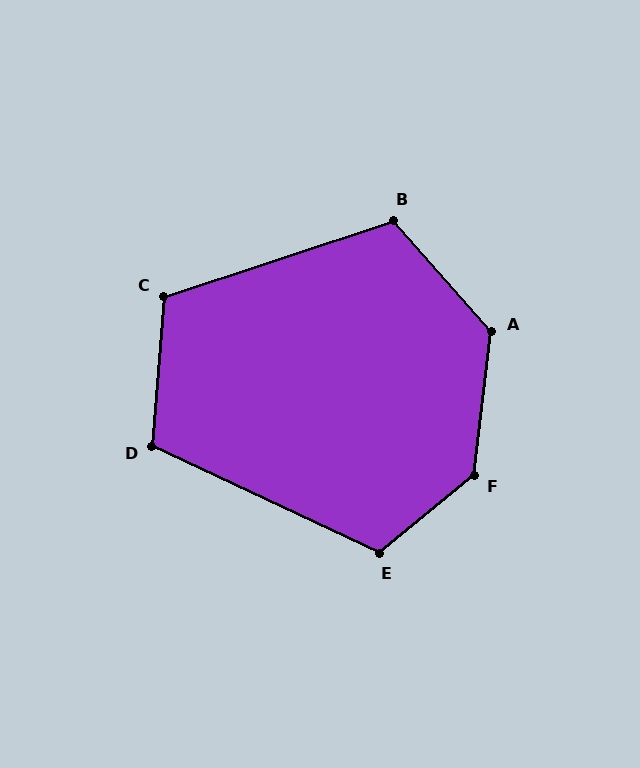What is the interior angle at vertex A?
Approximately 132 degrees (obtuse).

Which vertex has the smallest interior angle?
D, at approximately 111 degrees.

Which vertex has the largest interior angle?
F, at approximately 136 degrees.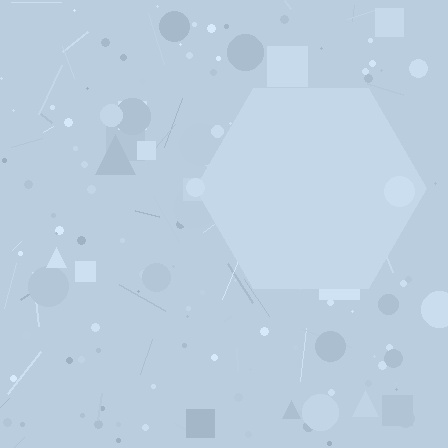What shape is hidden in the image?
A hexagon is hidden in the image.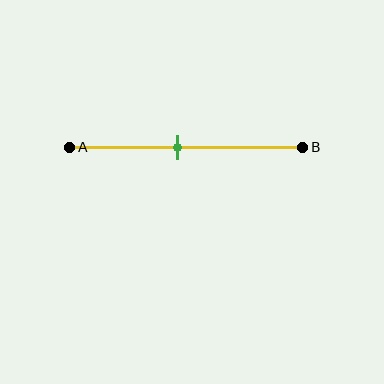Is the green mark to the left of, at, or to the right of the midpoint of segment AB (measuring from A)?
The green mark is to the left of the midpoint of segment AB.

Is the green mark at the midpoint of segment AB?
No, the mark is at about 45% from A, not at the 50% midpoint.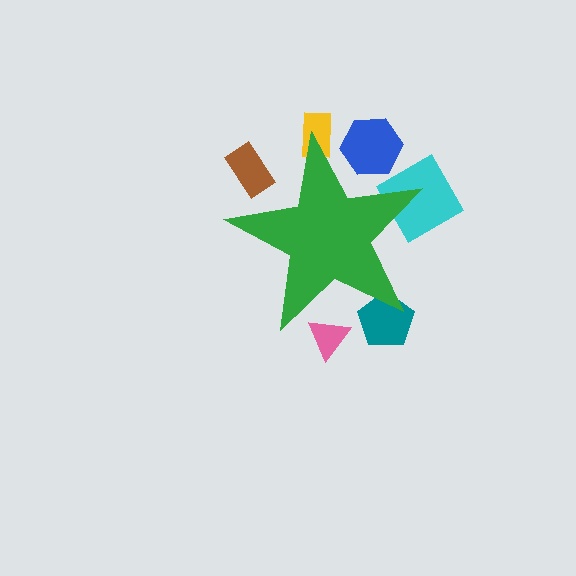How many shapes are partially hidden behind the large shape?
6 shapes are partially hidden.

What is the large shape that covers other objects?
A green star.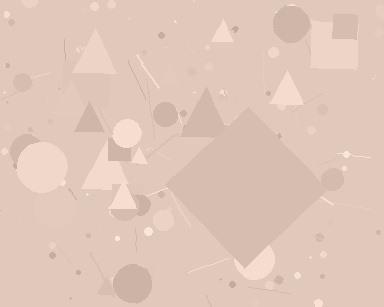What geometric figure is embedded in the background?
A diamond is embedded in the background.